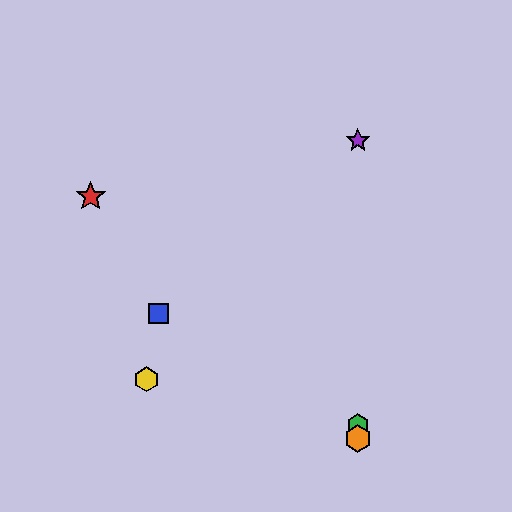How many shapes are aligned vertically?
3 shapes (the green hexagon, the purple star, the orange hexagon) are aligned vertically.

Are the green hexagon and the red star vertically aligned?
No, the green hexagon is at x≈358 and the red star is at x≈91.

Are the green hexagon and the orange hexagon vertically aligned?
Yes, both are at x≈358.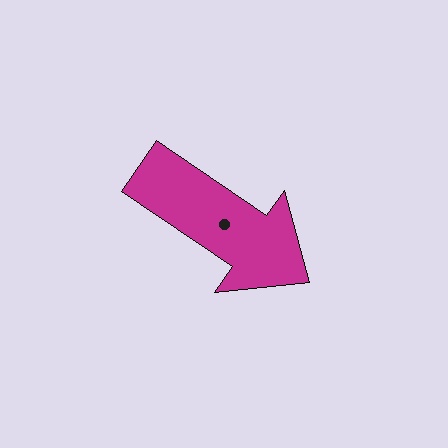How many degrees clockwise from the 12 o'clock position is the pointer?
Approximately 124 degrees.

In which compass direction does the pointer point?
Southeast.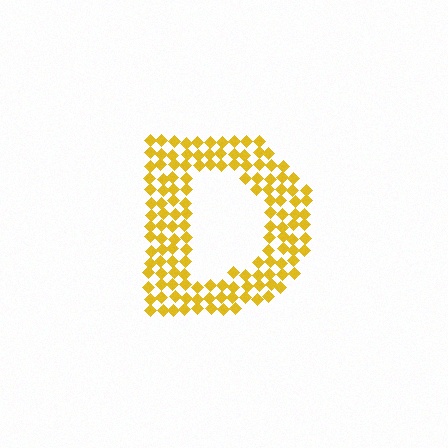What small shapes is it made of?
It is made of small diamonds.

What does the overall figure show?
The overall figure shows the letter D.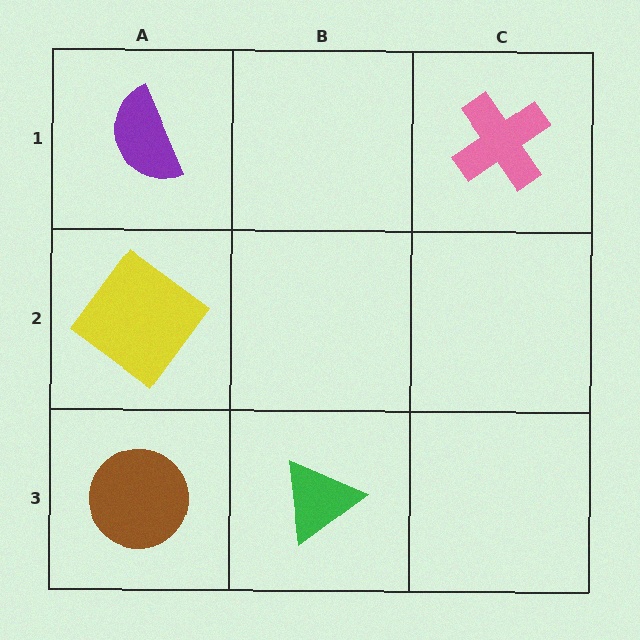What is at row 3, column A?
A brown circle.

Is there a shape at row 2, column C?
No, that cell is empty.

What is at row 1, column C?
A pink cross.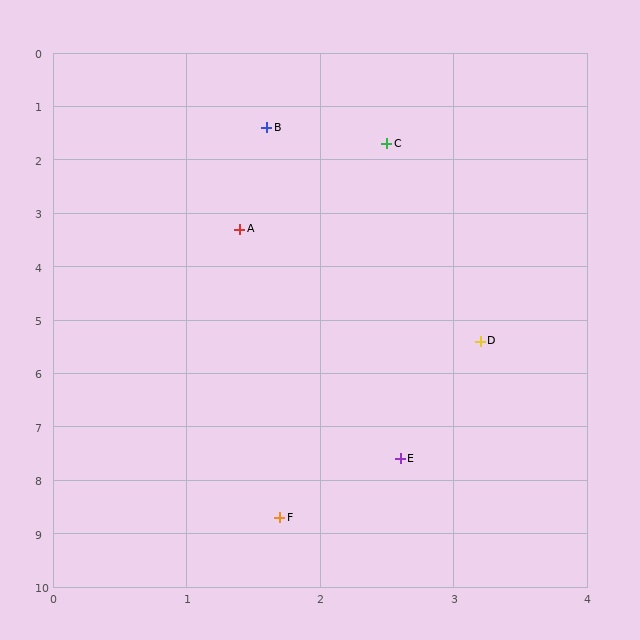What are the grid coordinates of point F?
Point F is at approximately (1.7, 8.7).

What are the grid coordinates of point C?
Point C is at approximately (2.5, 1.7).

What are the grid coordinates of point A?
Point A is at approximately (1.4, 3.3).